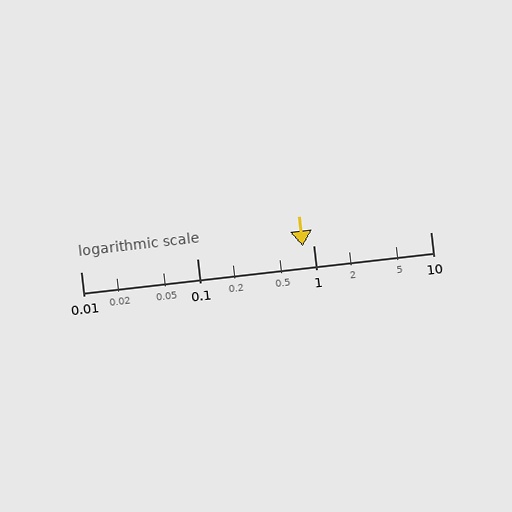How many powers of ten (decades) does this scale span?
The scale spans 3 decades, from 0.01 to 10.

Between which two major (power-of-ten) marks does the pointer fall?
The pointer is between 0.1 and 1.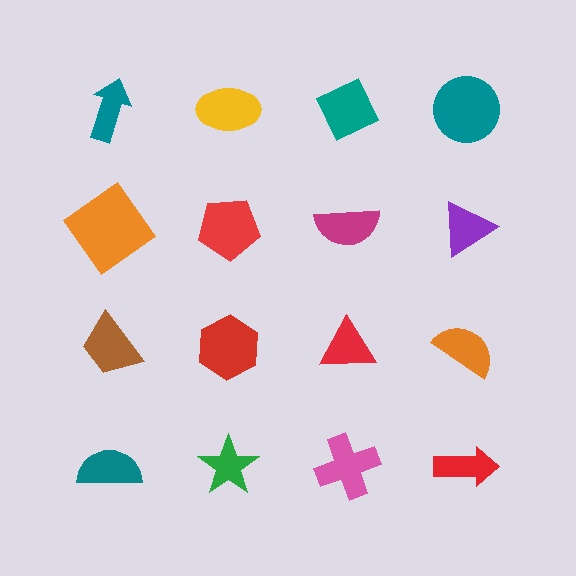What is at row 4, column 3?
A pink cross.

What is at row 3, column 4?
An orange semicircle.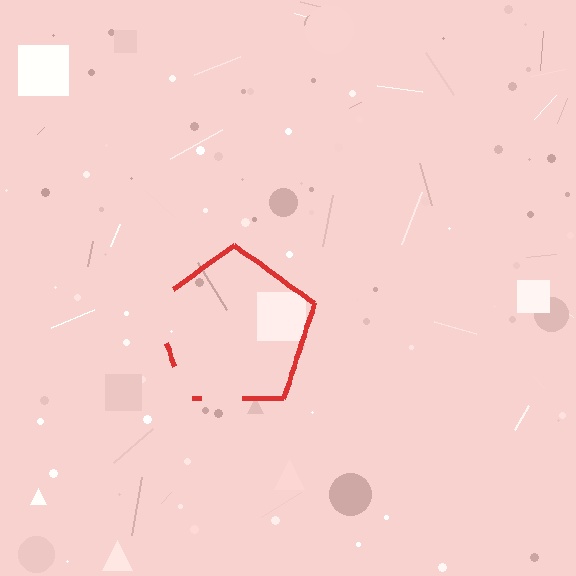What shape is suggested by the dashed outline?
The dashed outline suggests a pentagon.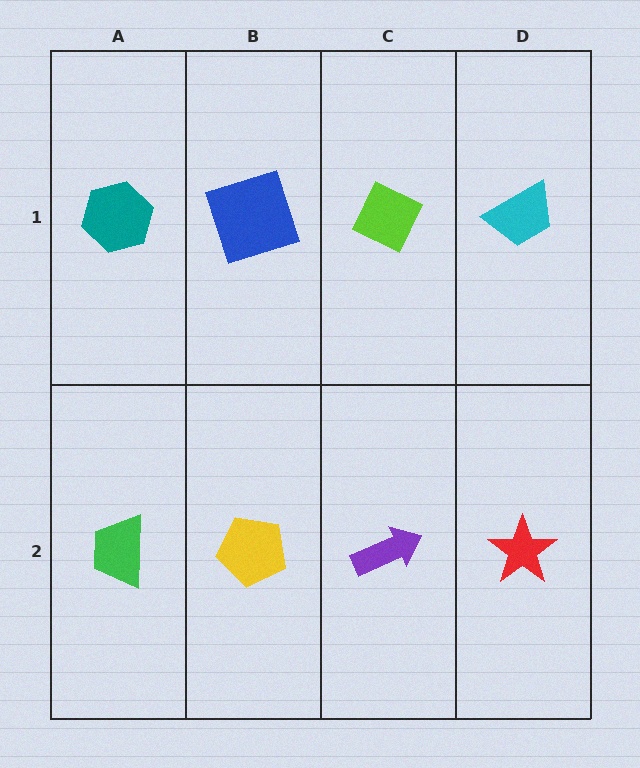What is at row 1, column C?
A lime diamond.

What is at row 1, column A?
A teal hexagon.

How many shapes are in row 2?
4 shapes.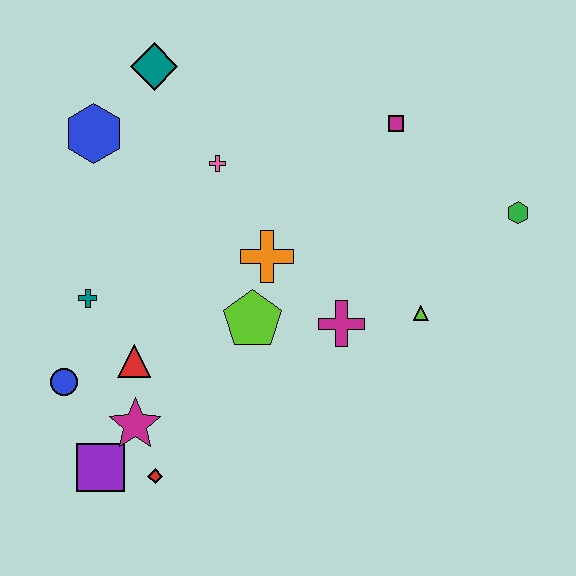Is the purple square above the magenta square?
No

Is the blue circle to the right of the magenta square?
No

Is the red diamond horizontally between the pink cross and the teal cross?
Yes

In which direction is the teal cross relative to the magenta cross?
The teal cross is to the left of the magenta cross.